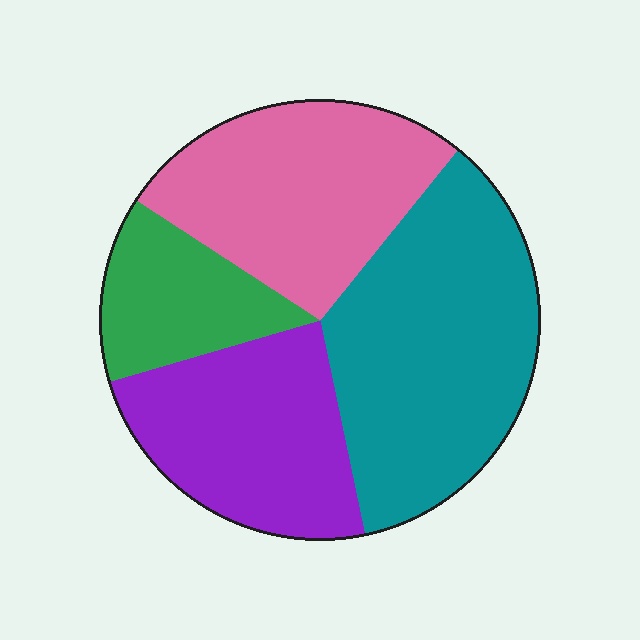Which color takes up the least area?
Green, at roughly 15%.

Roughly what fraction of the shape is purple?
Purple covers 24% of the shape.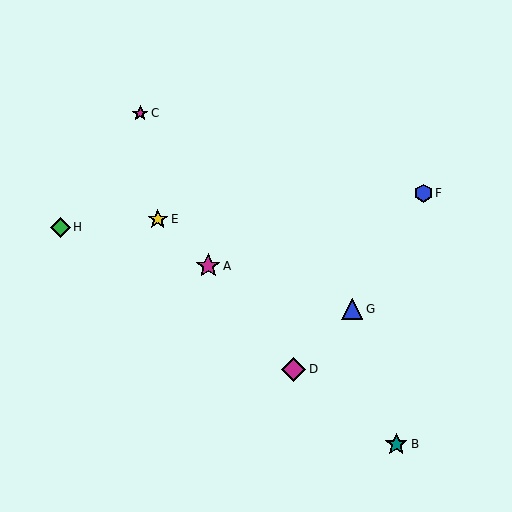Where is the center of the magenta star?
The center of the magenta star is at (208, 266).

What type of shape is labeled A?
Shape A is a magenta star.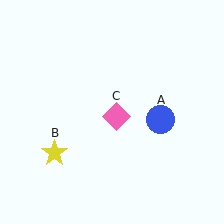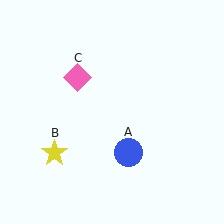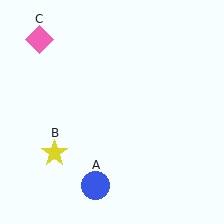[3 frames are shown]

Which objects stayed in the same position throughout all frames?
Yellow star (object B) remained stationary.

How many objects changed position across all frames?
2 objects changed position: blue circle (object A), pink diamond (object C).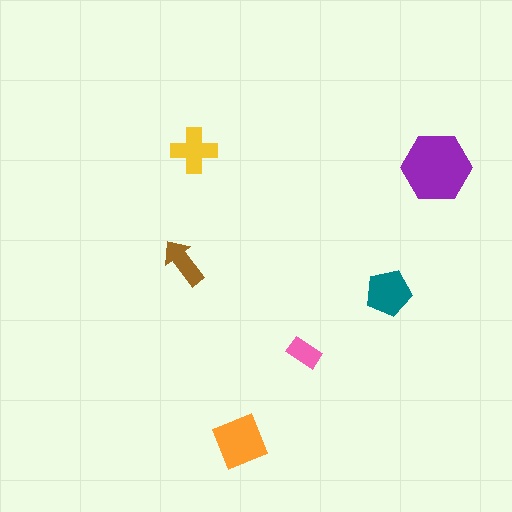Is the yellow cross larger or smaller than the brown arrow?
Larger.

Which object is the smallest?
The pink rectangle.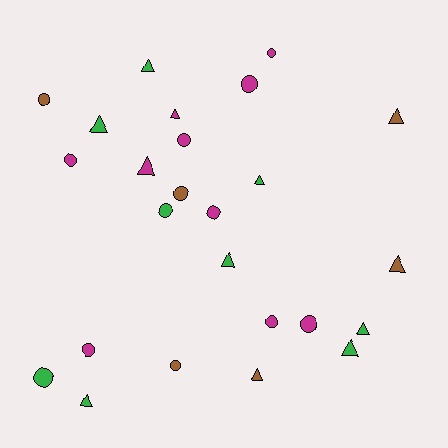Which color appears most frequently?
Magenta, with 10 objects.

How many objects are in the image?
There are 25 objects.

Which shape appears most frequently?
Circle, with 13 objects.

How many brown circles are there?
There are 3 brown circles.